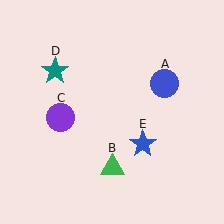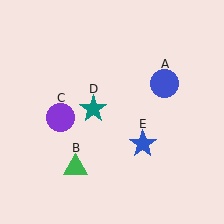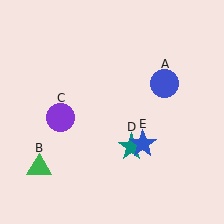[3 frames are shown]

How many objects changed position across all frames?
2 objects changed position: green triangle (object B), teal star (object D).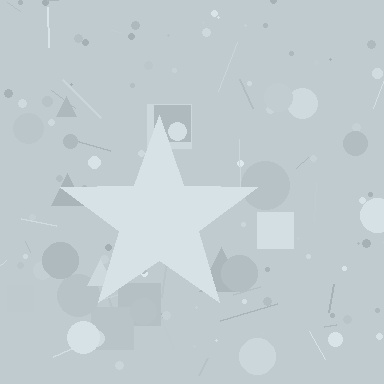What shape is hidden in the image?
A star is hidden in the image.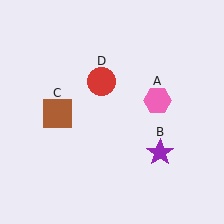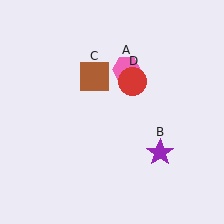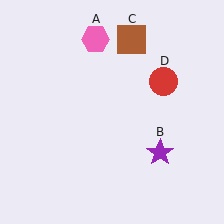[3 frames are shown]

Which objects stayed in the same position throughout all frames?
Purple star (object B) remained stationary.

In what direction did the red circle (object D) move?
The red circle (object D) moved right.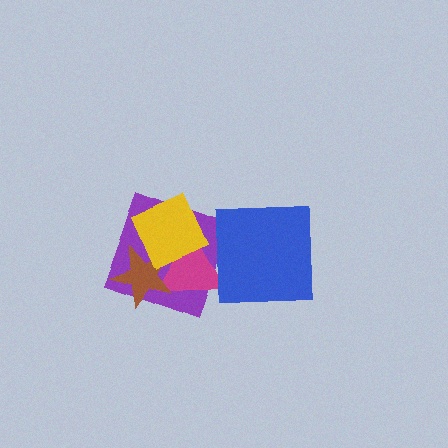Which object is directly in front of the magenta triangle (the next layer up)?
The blue square is directly in front of the magenta triangle.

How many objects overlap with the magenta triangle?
4 objects overlap with the magenta triangle.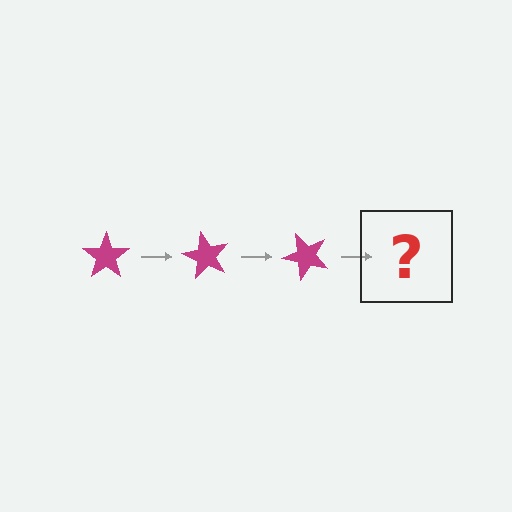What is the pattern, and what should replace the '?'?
The pattern is that the star rotates 60 degrees each step. The '?' should be a magenta star rotated 180 degrees.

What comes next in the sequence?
The next element should be a magenta star rotated 180 degrees.